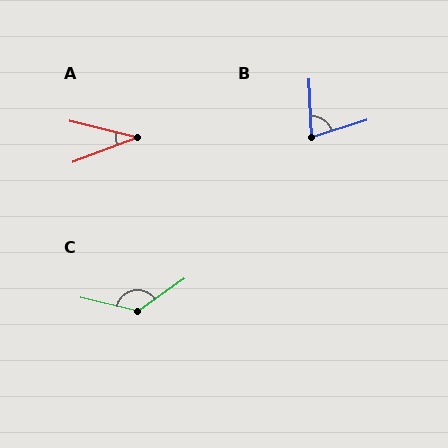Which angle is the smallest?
A, at approximately 34 degrees.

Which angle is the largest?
C, at approximately 132 degrees.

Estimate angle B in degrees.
Approximately 76 degrees.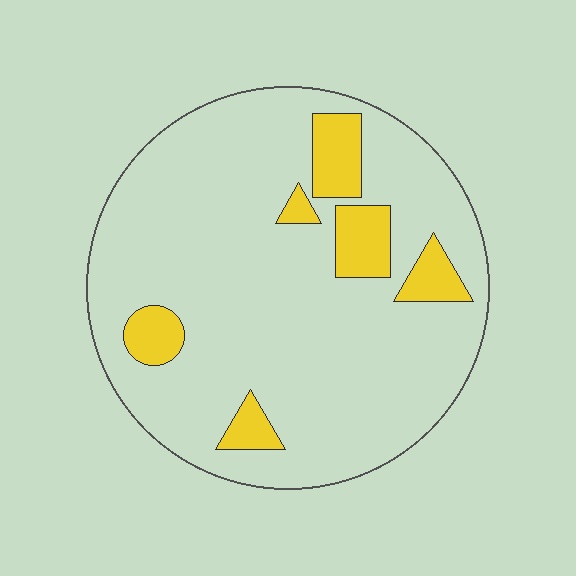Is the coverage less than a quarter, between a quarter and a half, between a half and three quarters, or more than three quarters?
Less than a quarter.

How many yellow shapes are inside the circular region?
6.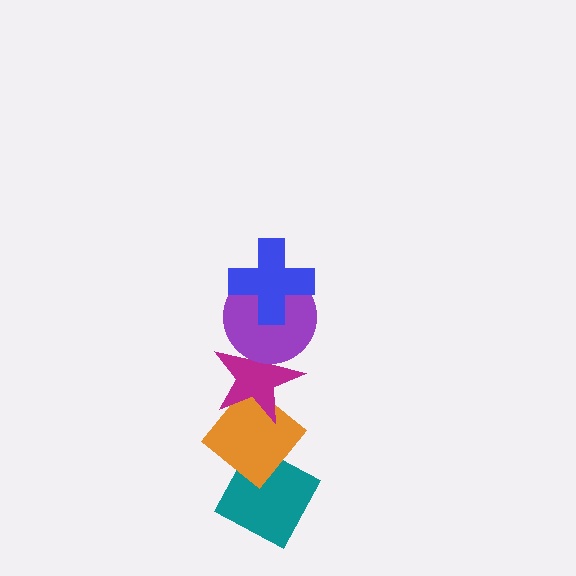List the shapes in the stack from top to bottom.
From top to bottom: the blue cross, the purple circle, the magenta star, the orange diamond, the teal diamond.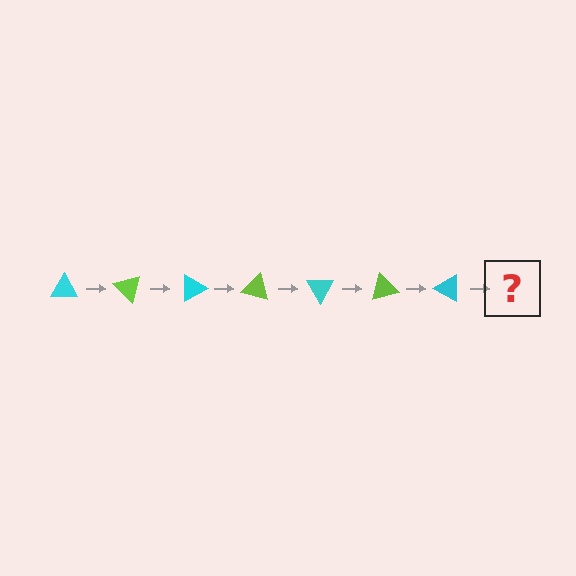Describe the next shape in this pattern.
It should be a lime triangle, rotated 315 degrees from the start.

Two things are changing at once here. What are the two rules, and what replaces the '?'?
The two rules are that it rotates 45 degrees each step and the color cycles through cyan and lime. The '?' should be a lime triangle, rotated 315 degrees from the start.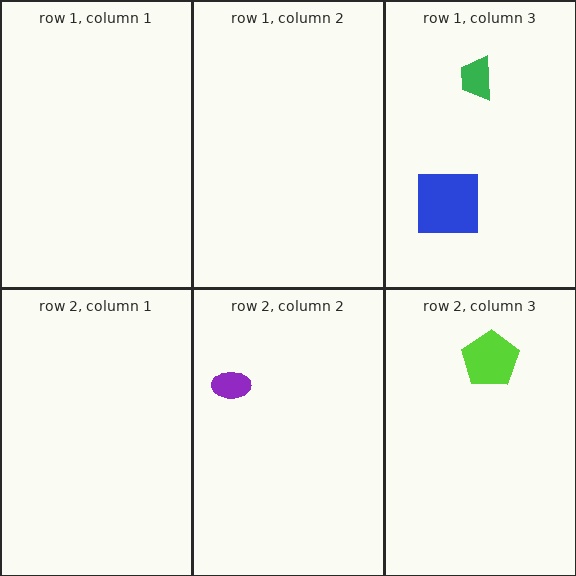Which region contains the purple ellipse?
The row 2, column 2 region.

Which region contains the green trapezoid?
The row 1, column 3 region.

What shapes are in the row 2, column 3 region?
The lime pentagon.